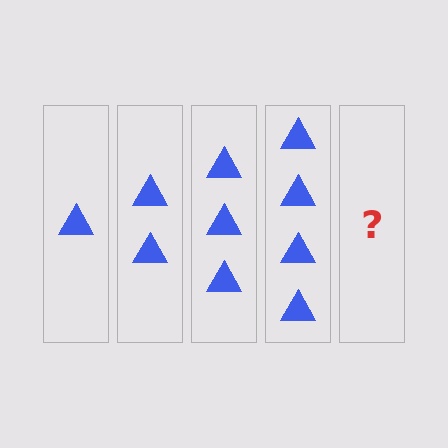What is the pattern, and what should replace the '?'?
The pattern is that each step adds one more triangle. The '?' should be 5 triangles.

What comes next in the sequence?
The next element should be 5 triangles.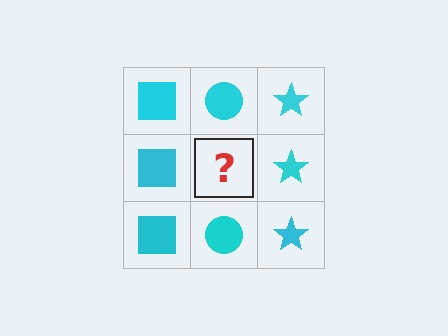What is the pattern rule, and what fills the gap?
The rule is that each column has a consistent shape. The gap should be filled with a cyan circle.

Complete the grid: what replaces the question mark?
The question mark should be replaced with a cyan circle.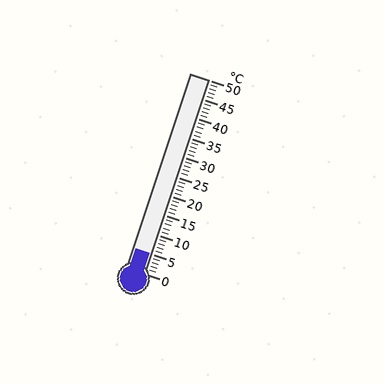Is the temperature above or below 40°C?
The temperature is below 40°C.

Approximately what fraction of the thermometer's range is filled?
The thermometer is filled to approximately 10% of its range.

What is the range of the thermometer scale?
The thermometer scale ranges from 0°C to 50°C.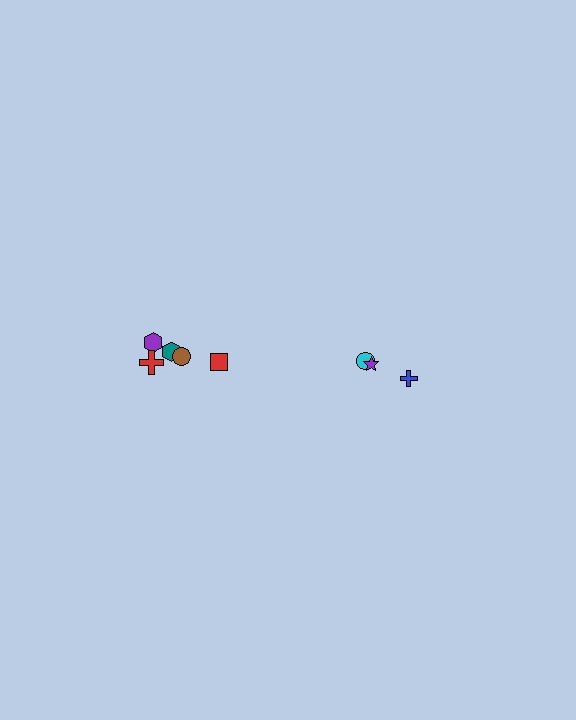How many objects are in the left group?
There are 5 objects.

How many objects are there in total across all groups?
There are 8 objects.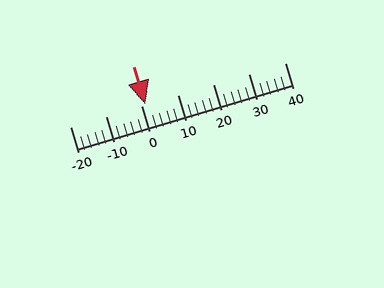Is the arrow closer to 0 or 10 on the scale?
The arrow is closer to 0.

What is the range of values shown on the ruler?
The ruler shows values from -20 to 40.